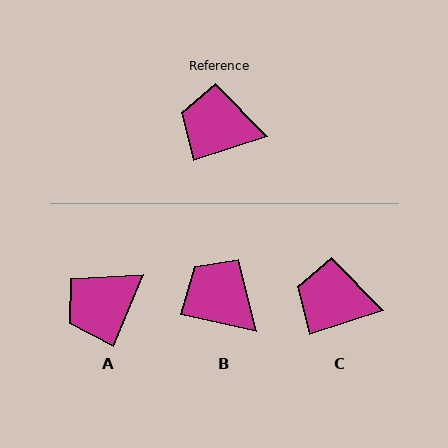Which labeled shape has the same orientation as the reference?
C.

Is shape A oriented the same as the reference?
No, it is off by about 49 degrees.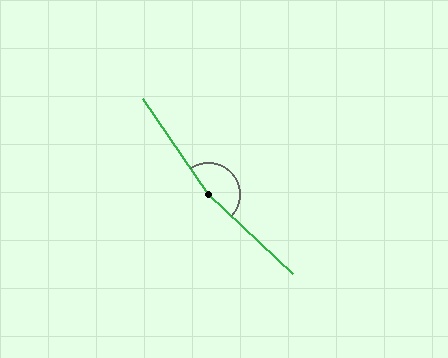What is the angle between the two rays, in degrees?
Approximately 167 degrees.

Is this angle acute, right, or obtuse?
It is obtuse.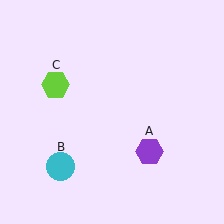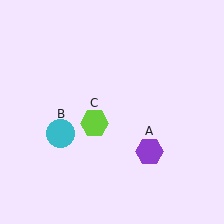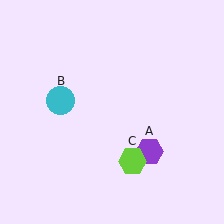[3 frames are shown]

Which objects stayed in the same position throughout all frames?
Purple hexagon (object A) remained stationary.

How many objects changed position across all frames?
2 objects changed position: cyan circle (object B), lime hexagon (object C).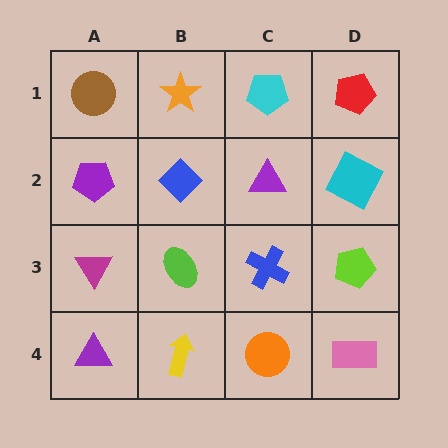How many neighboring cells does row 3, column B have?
4.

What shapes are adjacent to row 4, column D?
A lime pentagon (row 3, column D), an orange circle (row 4, column C).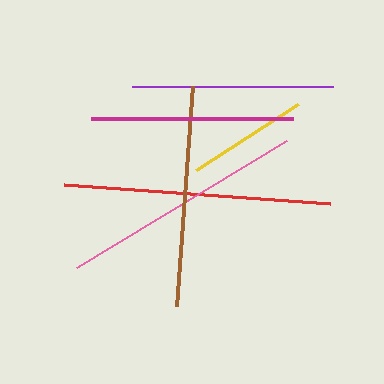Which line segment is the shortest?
The yellow line is the shortest at approximately 122 pixels.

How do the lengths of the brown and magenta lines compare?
The brown and magenta lines are approximately the same length.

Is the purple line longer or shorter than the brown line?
The brown line is longer than the purple line.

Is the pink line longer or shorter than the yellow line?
The pink line is longer than the yellow line.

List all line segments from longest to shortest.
From longest to shortest: red, pink, brown, magenta, purple, yellow.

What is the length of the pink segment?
The pink segment is approximately 246 pixels long.